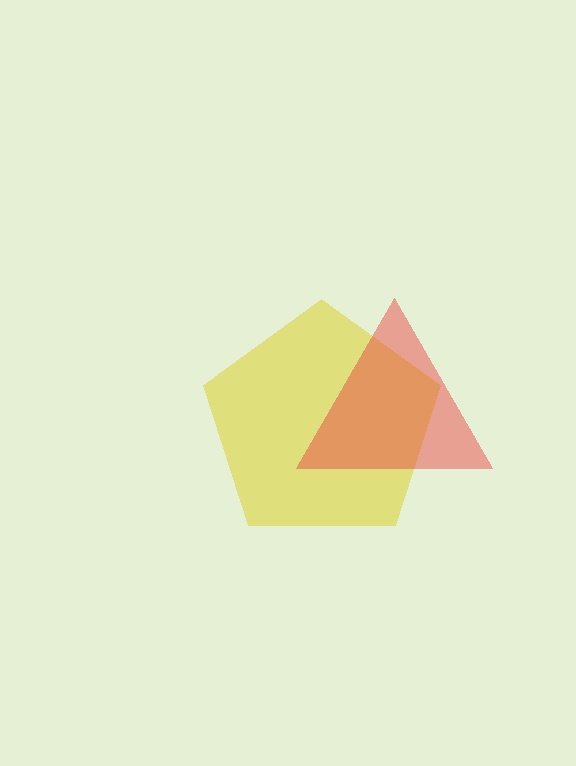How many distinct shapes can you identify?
There are 2 distinct shapes: a yellow pentagon, a red triangle.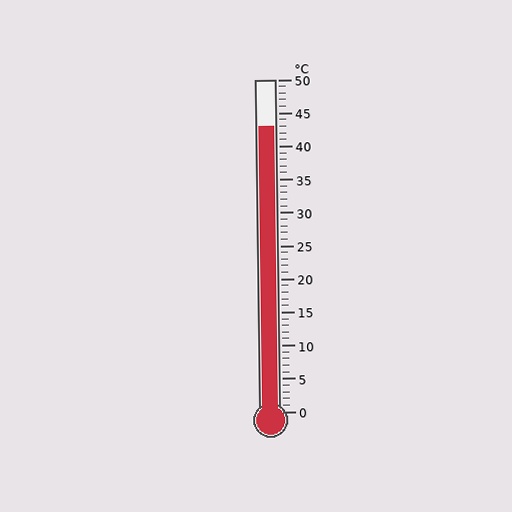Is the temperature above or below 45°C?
The temperature is below 45°C.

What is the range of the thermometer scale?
The thermometer scale ranges from 0°C to 50°C.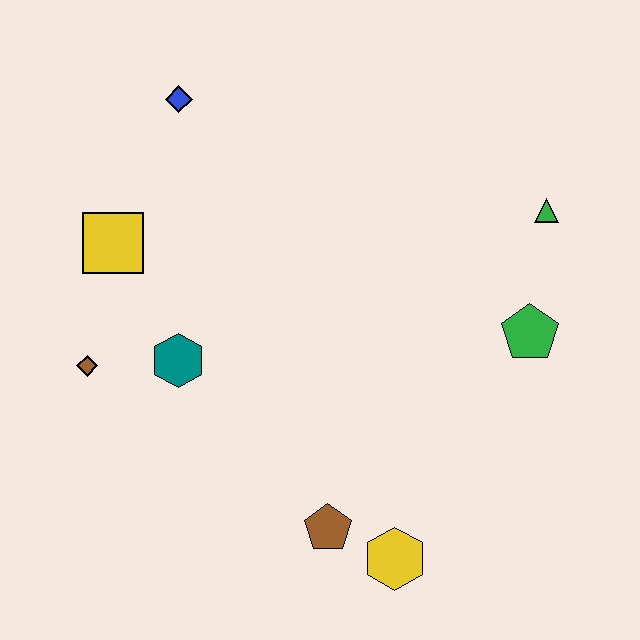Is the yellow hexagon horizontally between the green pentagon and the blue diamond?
Yes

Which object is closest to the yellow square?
The brown diamond is closest to the yellow square.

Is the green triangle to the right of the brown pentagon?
Yes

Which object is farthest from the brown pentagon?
The blue diamond is farthest from the brown pentagon.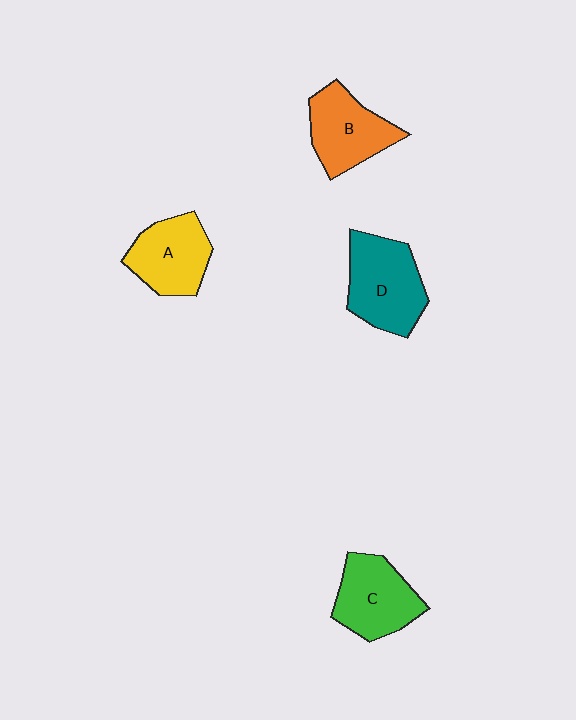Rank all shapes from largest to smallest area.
From largest to smallest: D (teal), C (green), B (orange), A (yellow).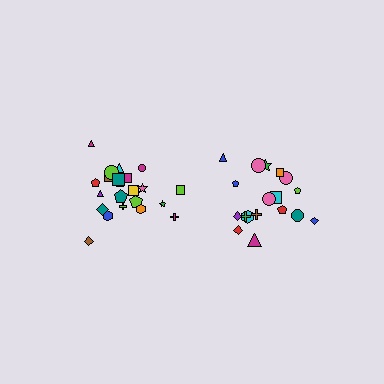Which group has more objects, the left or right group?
The left group.